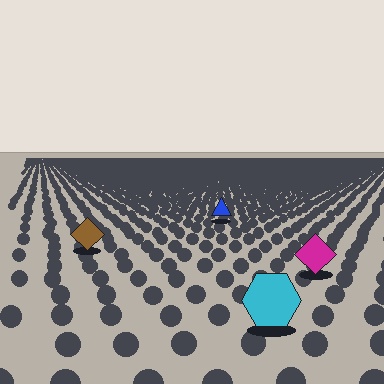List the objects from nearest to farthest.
From nearest to farthest: the cyan hexagon, the magenta diamond, the brown diamond, the blue triangle.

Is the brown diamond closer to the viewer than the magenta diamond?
No. The magenta diamond is closer — you can tell from the texture gradient: the ground texture is coarser near it.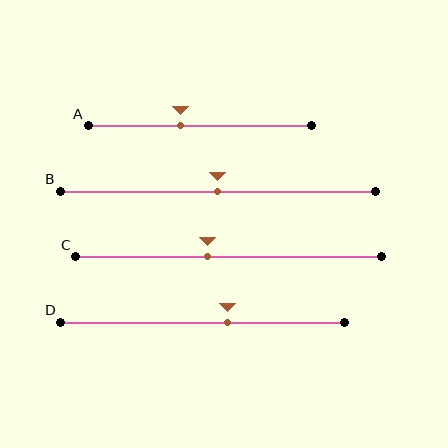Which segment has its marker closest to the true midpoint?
Segment B has its marker closest to the true midpoint.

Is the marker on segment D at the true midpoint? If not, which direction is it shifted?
No, the marker on segment D is shifted to the right by about 9% of the segment length.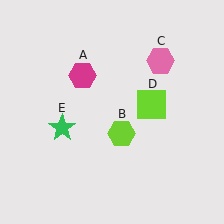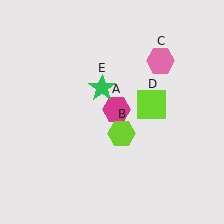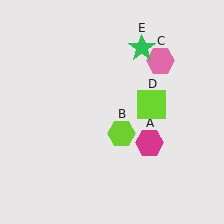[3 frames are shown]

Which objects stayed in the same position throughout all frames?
Lime hexagon (object B) and pink hexagon (object C) and lime square (object D) remained stationary.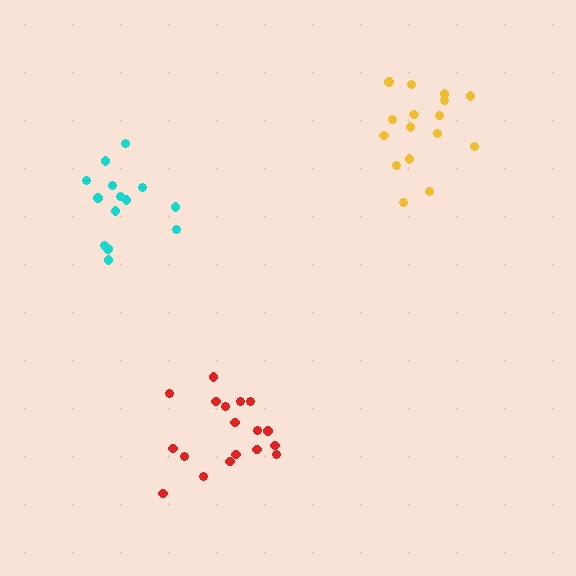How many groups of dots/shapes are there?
There are 3 groups.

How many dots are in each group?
Group 1: 18 dots, Group 2: 14 dots, Group 3: 16 dots (48 total).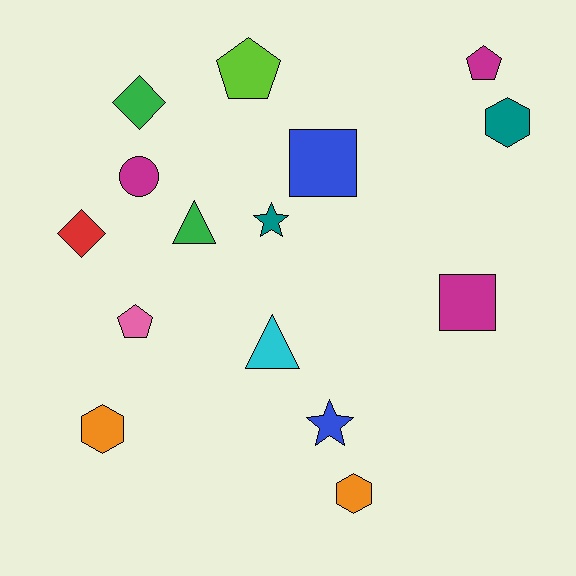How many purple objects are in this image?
There are no purple objects.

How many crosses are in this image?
There are no crosses.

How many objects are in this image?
There are 15 objects.